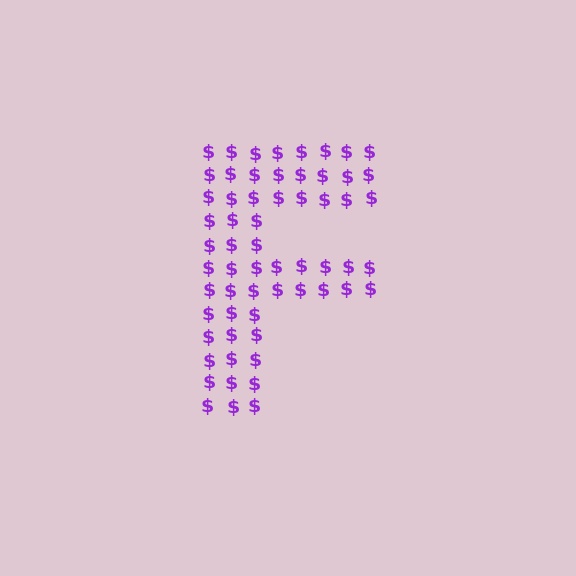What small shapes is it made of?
It is made of small dollar signs.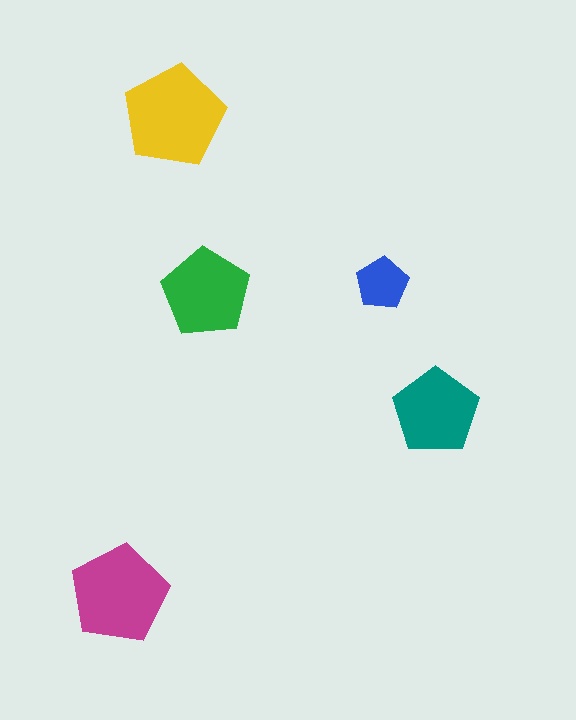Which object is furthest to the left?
The magenta pentagon is leftmost.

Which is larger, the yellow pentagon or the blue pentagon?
The yellow one.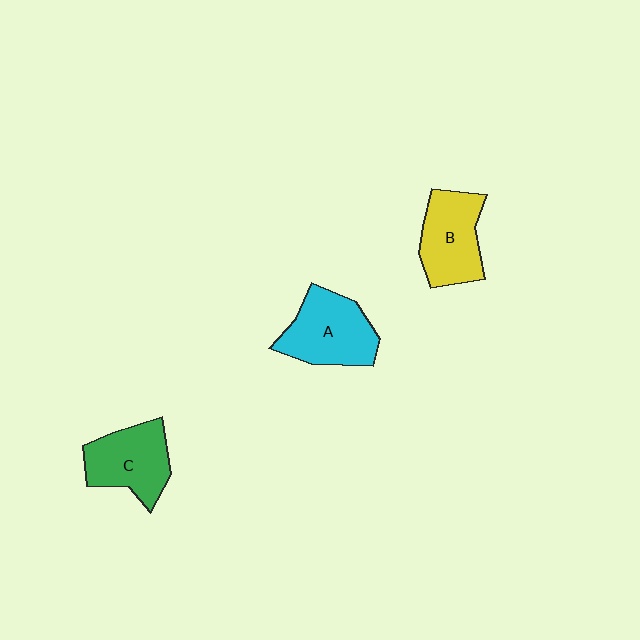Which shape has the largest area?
Shape A (cyan).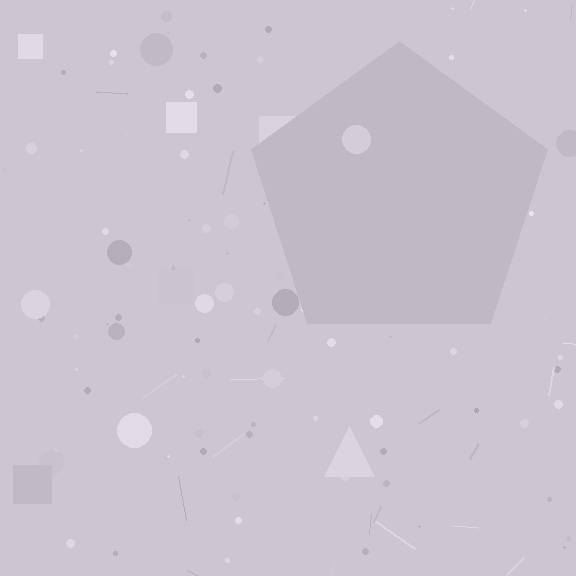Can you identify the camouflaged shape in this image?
The camouflaged shape is a pentagon.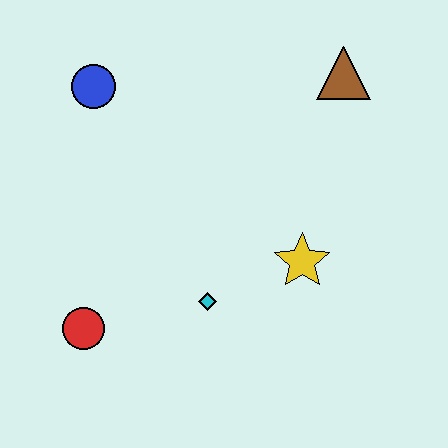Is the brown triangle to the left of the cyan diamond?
No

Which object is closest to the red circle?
The cyan diamond is closest to the red circle.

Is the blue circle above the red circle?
Yes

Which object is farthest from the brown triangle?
The red circle is farthest from the brown triangle.